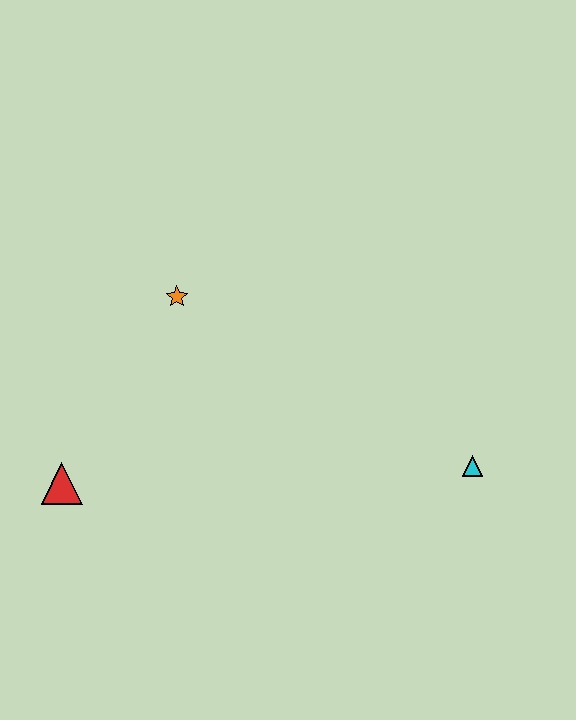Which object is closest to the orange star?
The red triangle is closest to the orange star.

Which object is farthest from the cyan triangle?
The red triangle is farthest from the cyan triangle.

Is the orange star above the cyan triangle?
Yes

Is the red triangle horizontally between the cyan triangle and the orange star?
No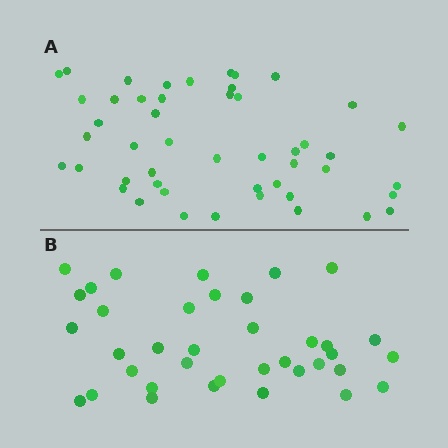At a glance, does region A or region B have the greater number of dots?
Region A (the top region) has more dots.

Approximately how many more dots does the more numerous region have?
Region A has roughly 12 or so more dots than region B.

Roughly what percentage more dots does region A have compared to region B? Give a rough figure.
About 30% more.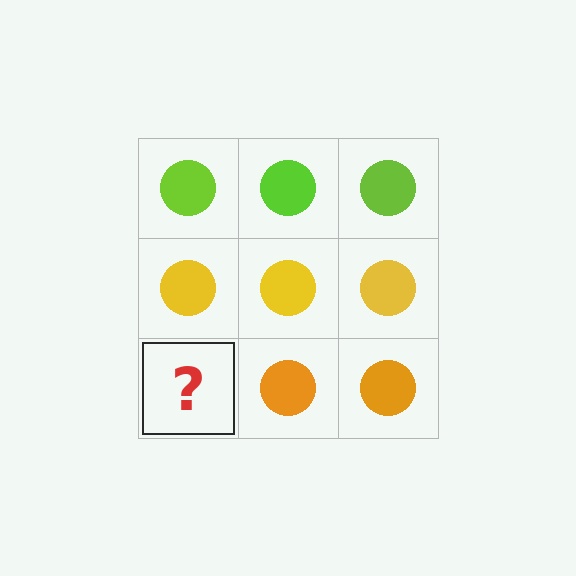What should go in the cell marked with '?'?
The missing cell should contain an orange circle.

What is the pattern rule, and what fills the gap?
The rule is that each row has a consistent color. The gap should be filled with an orange circle.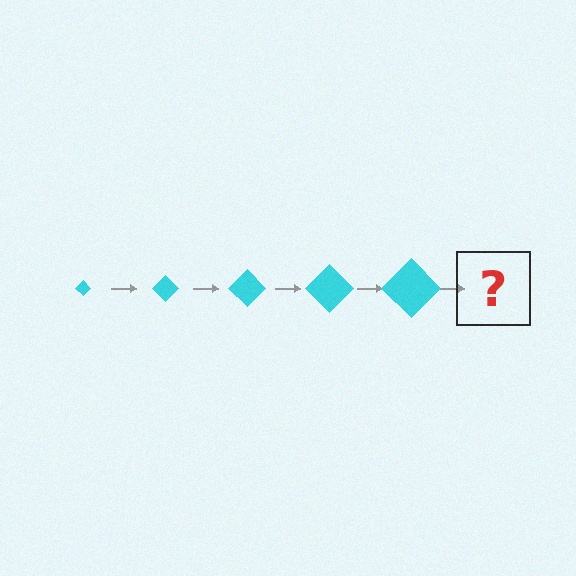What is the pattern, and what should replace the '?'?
The pattern is that the diamond gets progressively larger each step. The '?' should be a cyan diamond, larger than the previous one.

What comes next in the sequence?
The next element should be a cyan diamond, larger than the previous one.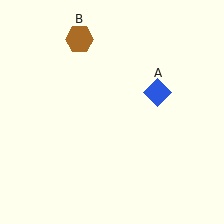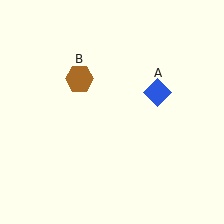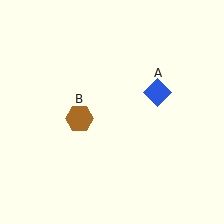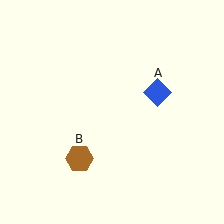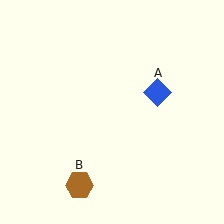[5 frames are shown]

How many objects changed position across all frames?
1 object changed position: brown hexagon (object B).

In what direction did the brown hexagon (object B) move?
The brown hexagon (object B) moved down.